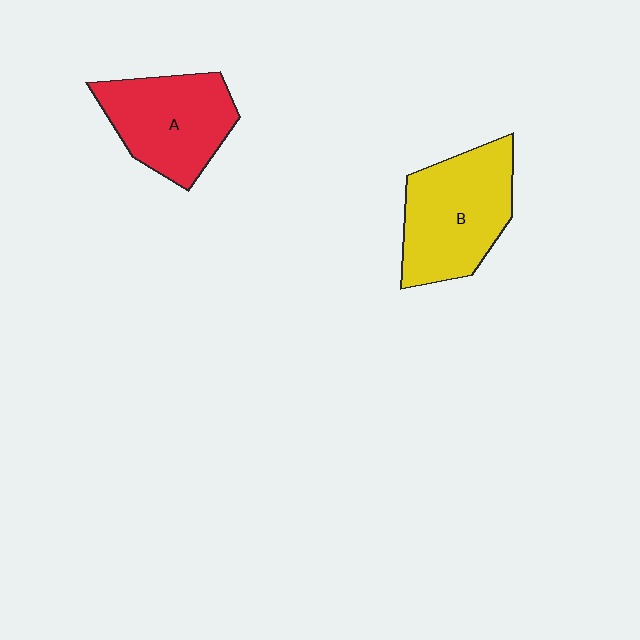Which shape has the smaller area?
Shape A (red).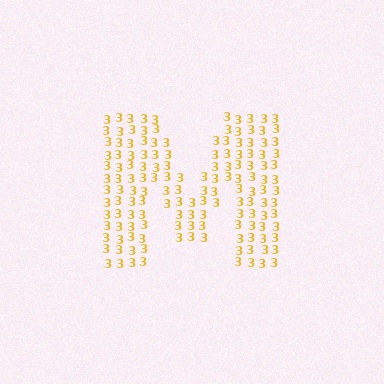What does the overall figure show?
The overall figure shows the letter M.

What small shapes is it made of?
It is made of small digit 3's.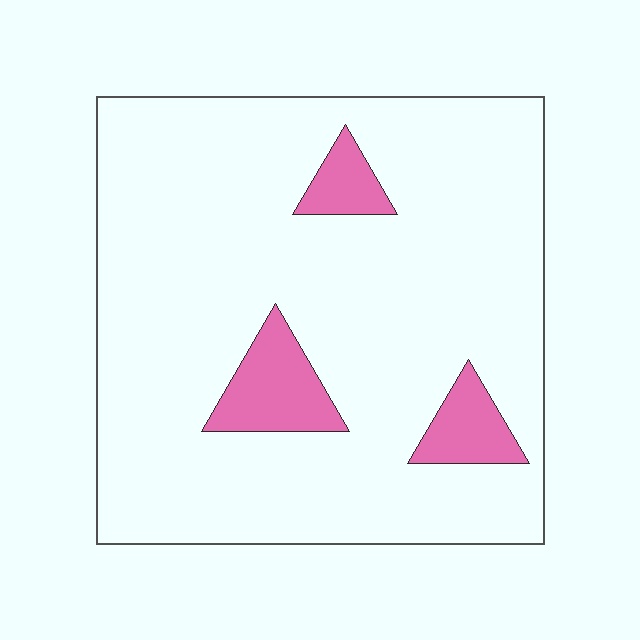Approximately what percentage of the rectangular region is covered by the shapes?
Approximately 10%.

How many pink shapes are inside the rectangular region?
3.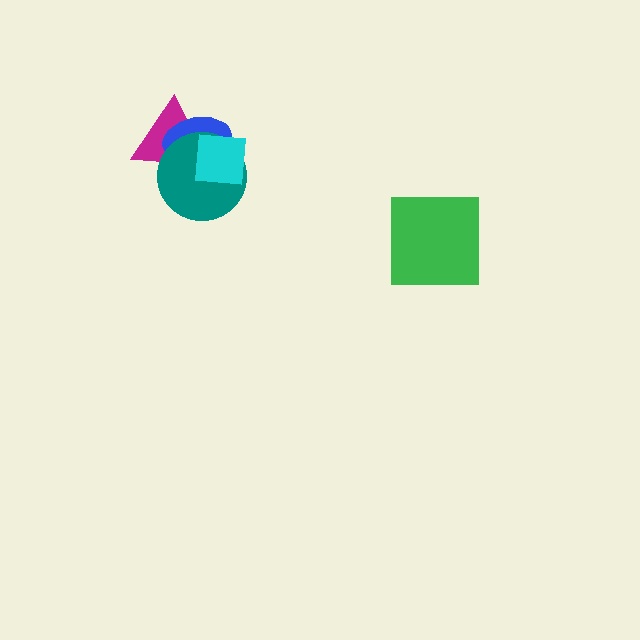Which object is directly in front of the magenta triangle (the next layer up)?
The blue ellipse is directly in front of the magenta triangle.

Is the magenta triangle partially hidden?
Yes, it is partially covered by another shape.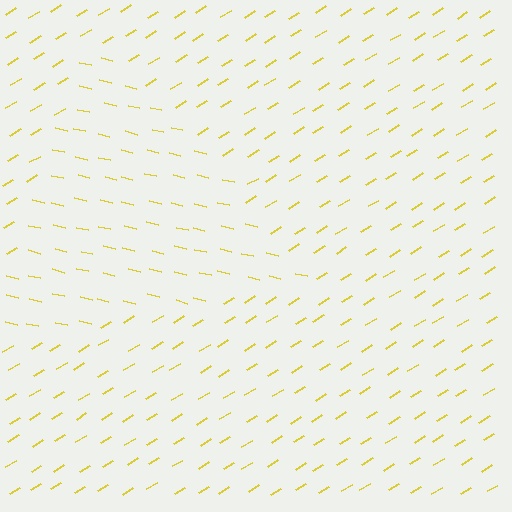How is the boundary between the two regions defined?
The boundary is defined purely by a change in line orientation (approximately 45 degrees difference). All lines are the same color and thickness.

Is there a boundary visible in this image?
Yes, there is a texture boundary formed by a change in line orientation.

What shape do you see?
I see a triangle.